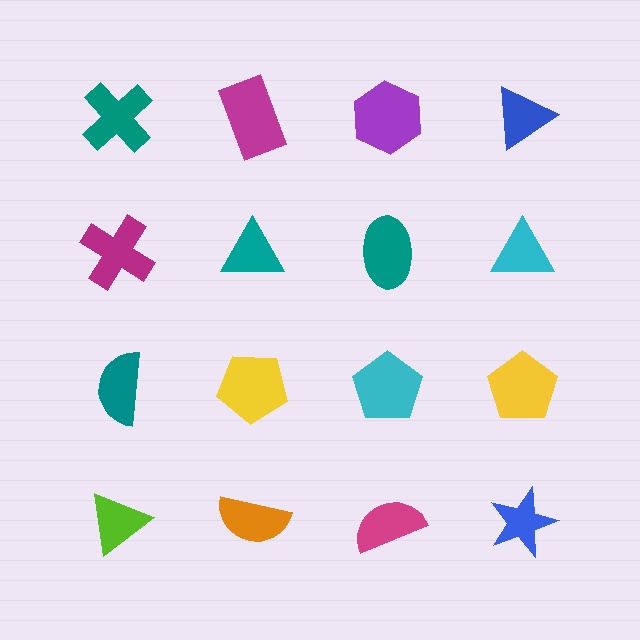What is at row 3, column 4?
A yellow pentagon.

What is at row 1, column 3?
A purple hexagon.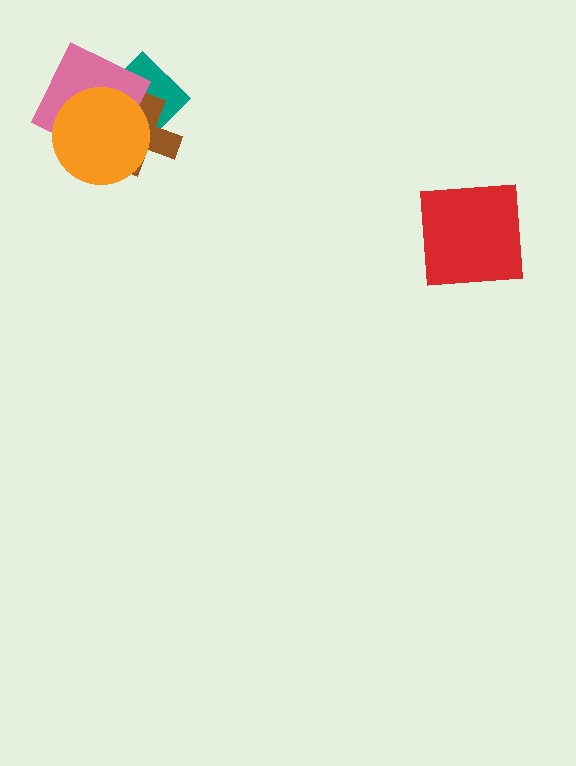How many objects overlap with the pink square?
3 objects overlap with the pink square.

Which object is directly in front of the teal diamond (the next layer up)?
The brown cross is directly in front of the teal diamond.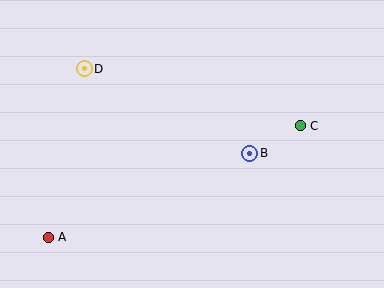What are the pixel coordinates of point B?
Point B is at (250, 153).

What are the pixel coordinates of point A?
Point A is at (48, 237).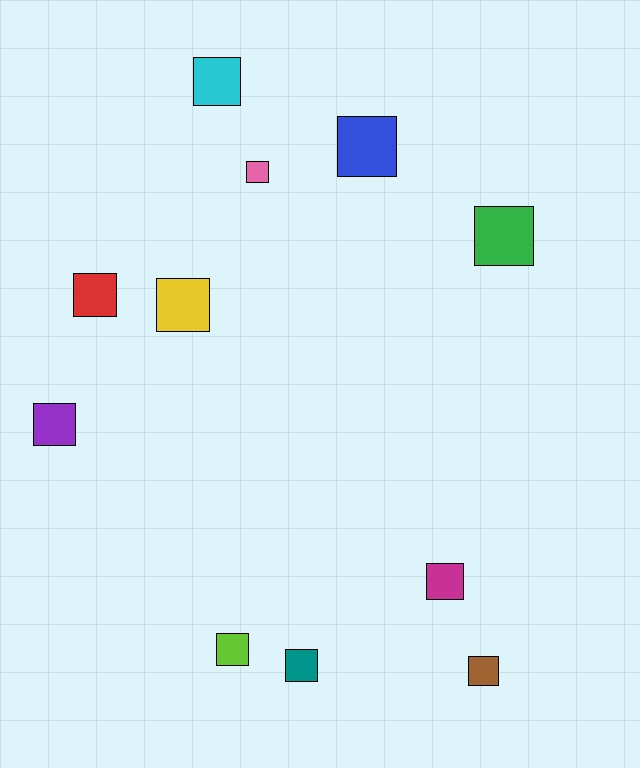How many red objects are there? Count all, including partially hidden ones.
There is 1 red object.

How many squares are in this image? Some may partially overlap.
There are 11 squares.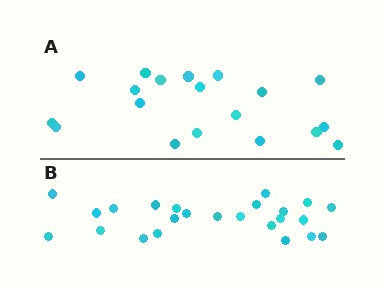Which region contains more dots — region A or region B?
Region B (the bottom region) has more dots.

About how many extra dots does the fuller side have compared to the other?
Region B has about 5 more dots than region A.